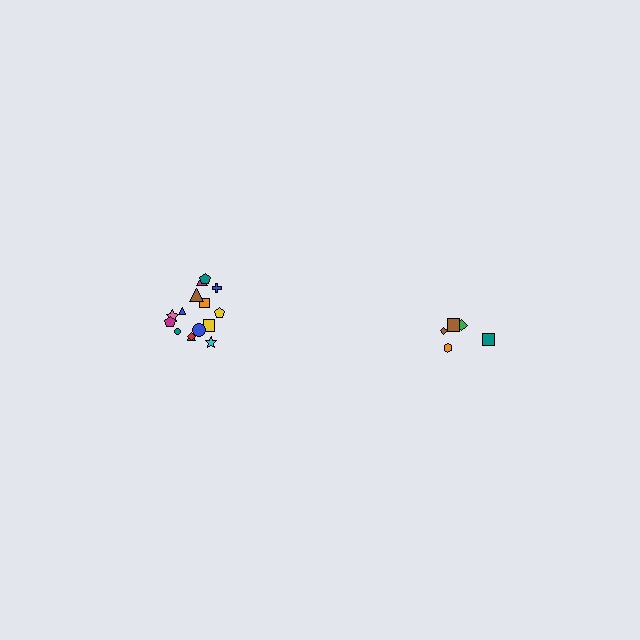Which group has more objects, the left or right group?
The left group.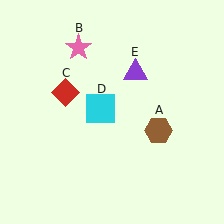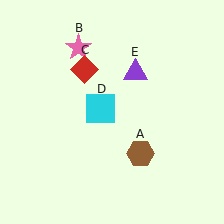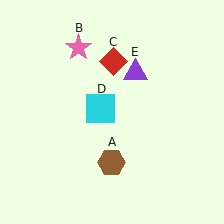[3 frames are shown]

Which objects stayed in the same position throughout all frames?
Pink star (object B) and cyan square (object D) and purple triangle (object E) remained stationary.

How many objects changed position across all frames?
2 objects changed position: brown hexagon (object A), red diamond (object C).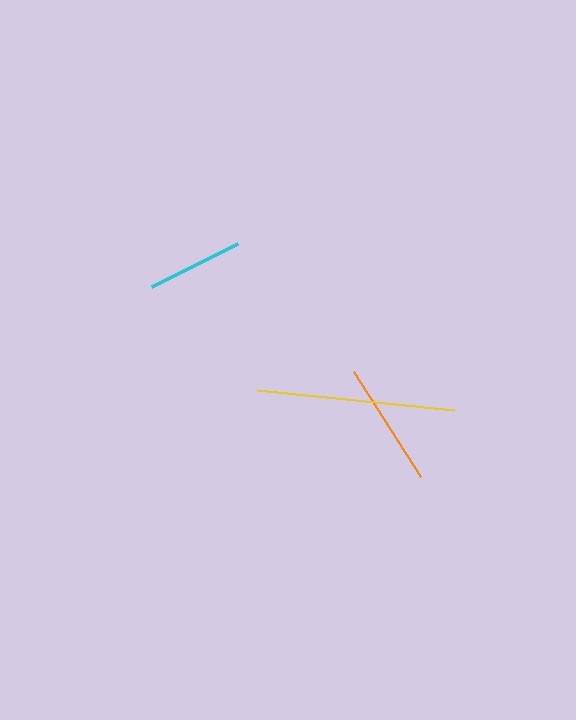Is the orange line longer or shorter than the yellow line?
The yellow line is longer than the orange line.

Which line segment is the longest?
The yellow line is the longest at approximately 198 pixels.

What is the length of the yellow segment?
The yellow segment is approximately 198 pixels long.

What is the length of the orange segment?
The orange segment is approximately 124 pixels long.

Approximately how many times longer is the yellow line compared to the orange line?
The yellow line is approximately 1.6 times the length of the orange line.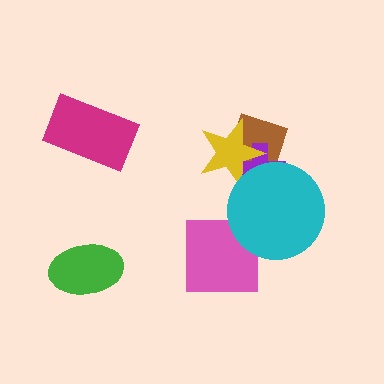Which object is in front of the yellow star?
The cyan circle is in front of the yellow star.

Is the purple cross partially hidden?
Yes, it is partially covered by another shape.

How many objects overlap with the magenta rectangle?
0 objects overlap with the magenta rectangle.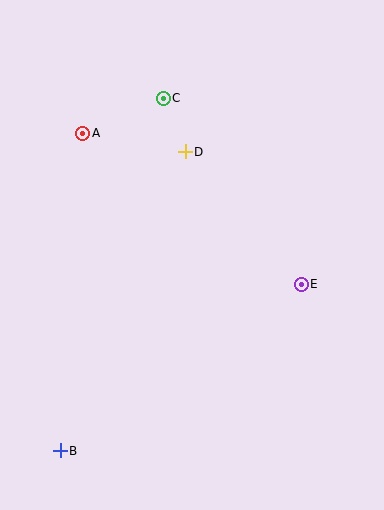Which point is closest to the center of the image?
Point D at (185, 152) is closest to the center.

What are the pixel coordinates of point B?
Point B is at (60, 451).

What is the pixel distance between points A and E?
The distance between A and E is 266 pixels.